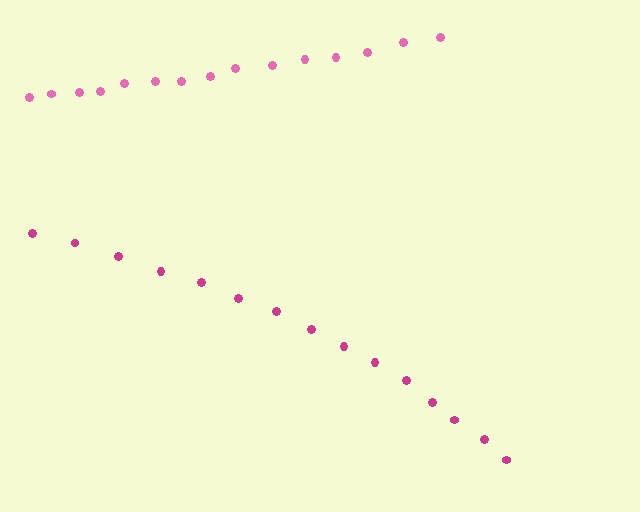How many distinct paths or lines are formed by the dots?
There are 2 distinct paths.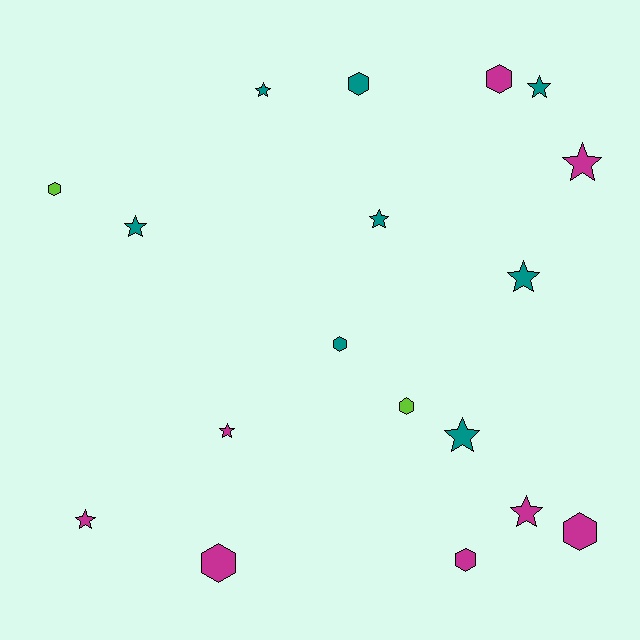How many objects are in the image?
There are 18 objects.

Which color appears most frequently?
Teal, with 8 objects.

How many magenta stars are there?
There are 4 magenta stars.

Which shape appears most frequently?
Star, with 10 objects.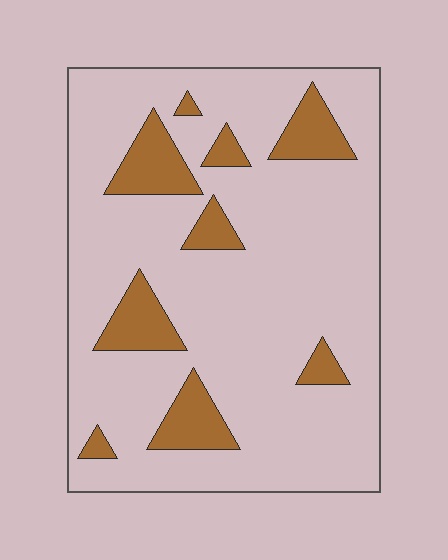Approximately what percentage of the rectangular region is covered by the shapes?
Approximately 15%.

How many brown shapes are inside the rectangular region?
9.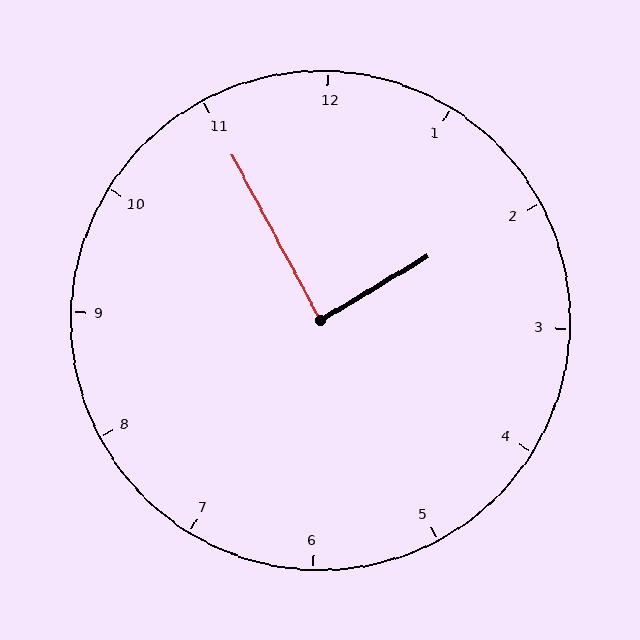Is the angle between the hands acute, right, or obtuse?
It is right.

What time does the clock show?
1:55.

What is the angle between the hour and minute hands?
Approximately 88 degrees.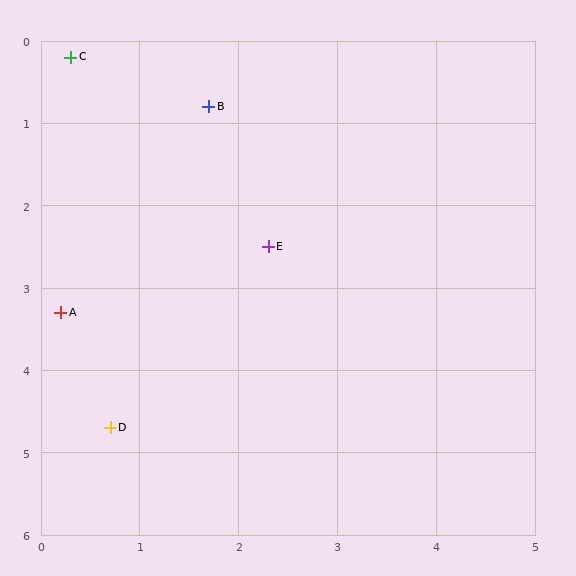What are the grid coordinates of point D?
Point D is at approximately (0.7, 4.7).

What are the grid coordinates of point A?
Point A is at approximately (0.2, 3.3).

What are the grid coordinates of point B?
Point B is at approximately (1.7, 0.8).